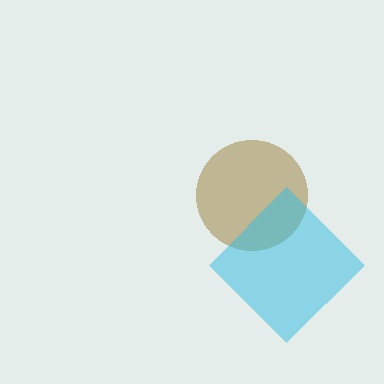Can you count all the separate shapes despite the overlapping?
Yes, there are 2 separate shapes.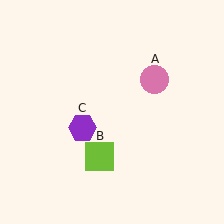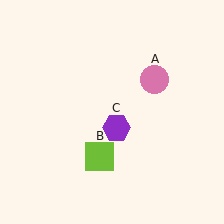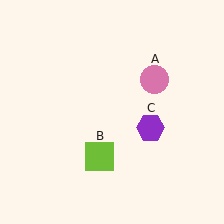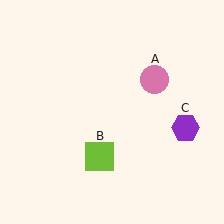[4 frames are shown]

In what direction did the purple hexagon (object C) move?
The purple hexagon (object C) moved right.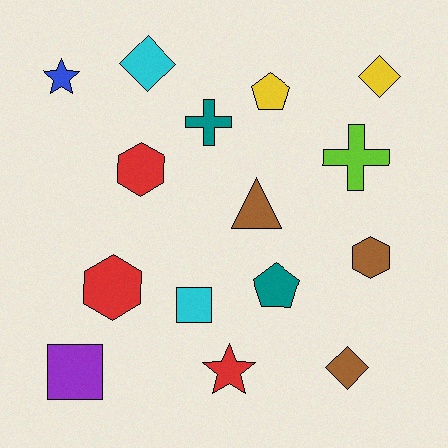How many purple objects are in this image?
There is 1 purple object.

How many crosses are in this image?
There are 2 crosses.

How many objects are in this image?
There are 15 objects.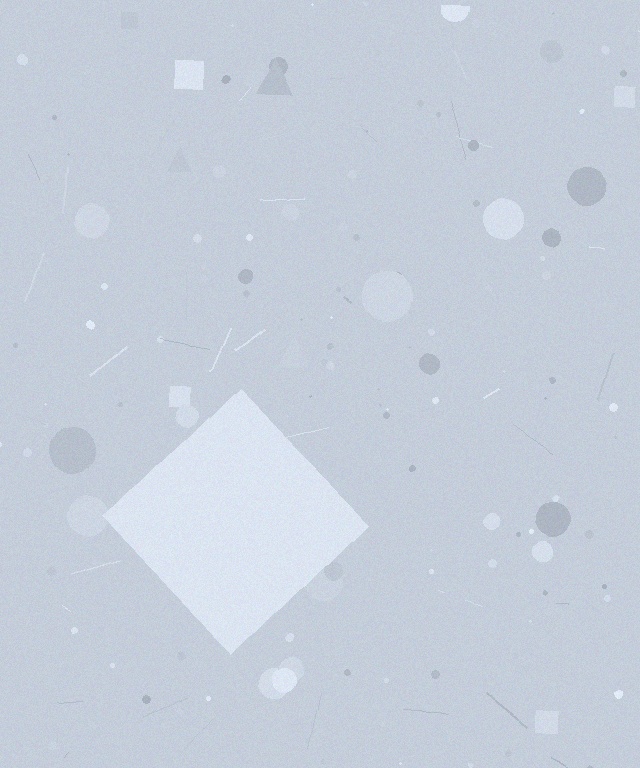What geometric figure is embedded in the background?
A diamond is embedded in the background.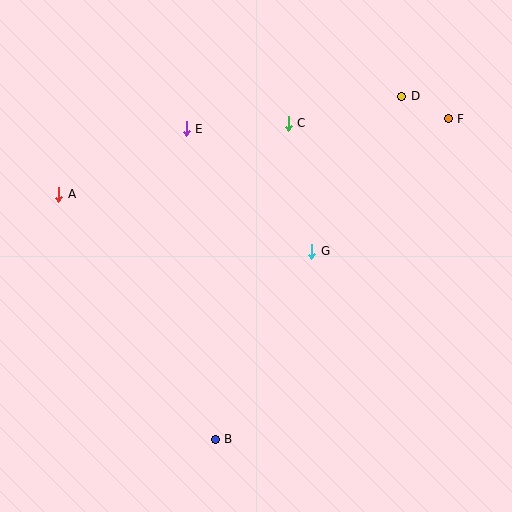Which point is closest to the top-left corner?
Point A is closest to the top-left corner.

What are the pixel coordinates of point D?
Point D is at (402, 96).